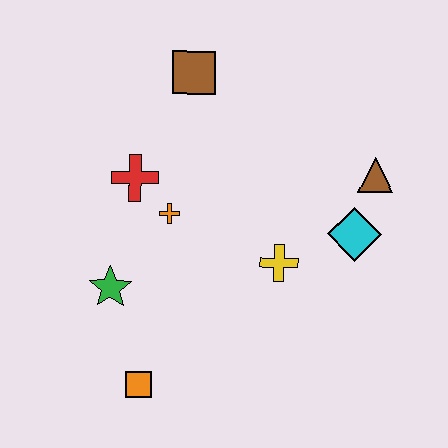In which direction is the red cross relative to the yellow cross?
The red cross is to the left of the yellow cross.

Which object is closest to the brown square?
The red cross is closest to the brown square.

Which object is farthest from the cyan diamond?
The orange square is farthest from the cyan diamond.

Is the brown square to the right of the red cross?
Yes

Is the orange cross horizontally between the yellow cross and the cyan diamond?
No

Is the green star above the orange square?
Yes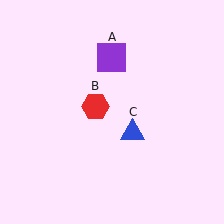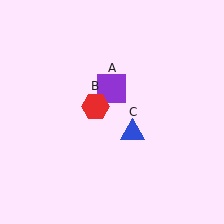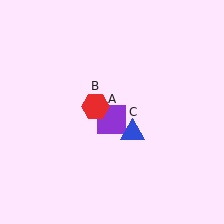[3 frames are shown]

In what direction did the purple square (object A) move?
The purple square (object A) moved down.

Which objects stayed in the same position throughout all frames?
Red hexagon (object B) and blue triangle (object C) remained stationary.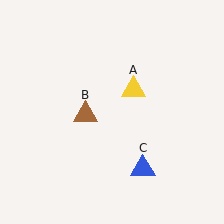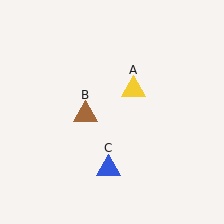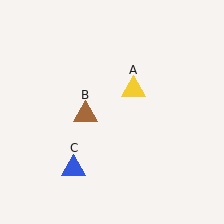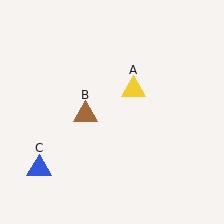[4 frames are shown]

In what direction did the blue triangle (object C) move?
The blue triangle (object C) moved left.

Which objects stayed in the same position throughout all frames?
Yellow triangle (object A) and brown triangle (object B) remained stationary.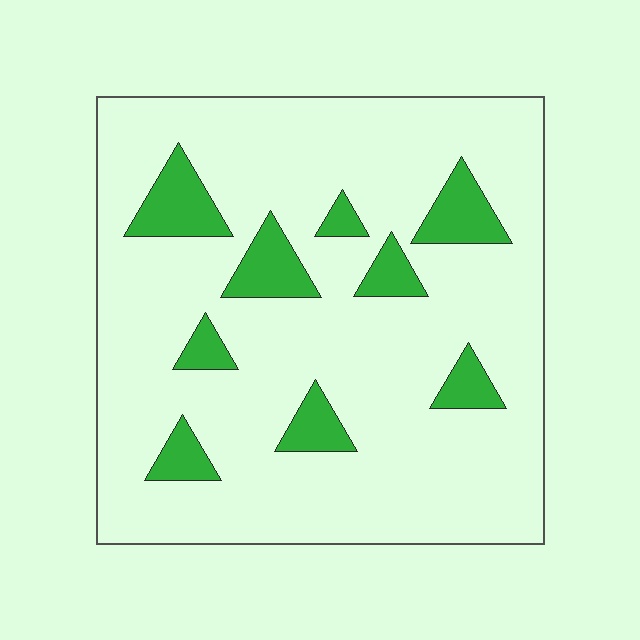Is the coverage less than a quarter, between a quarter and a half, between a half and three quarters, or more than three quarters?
Less than a quarter.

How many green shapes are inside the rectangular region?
9.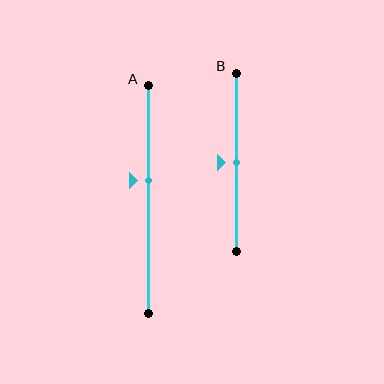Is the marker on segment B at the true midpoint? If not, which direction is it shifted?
Yes, the marker on segment B is at the true midpoint.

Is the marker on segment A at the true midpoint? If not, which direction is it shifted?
No, the marker on segment A is shifted upward by about 8% of the segment length.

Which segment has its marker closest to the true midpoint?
Segment B has its marker closest to the true midpoint.